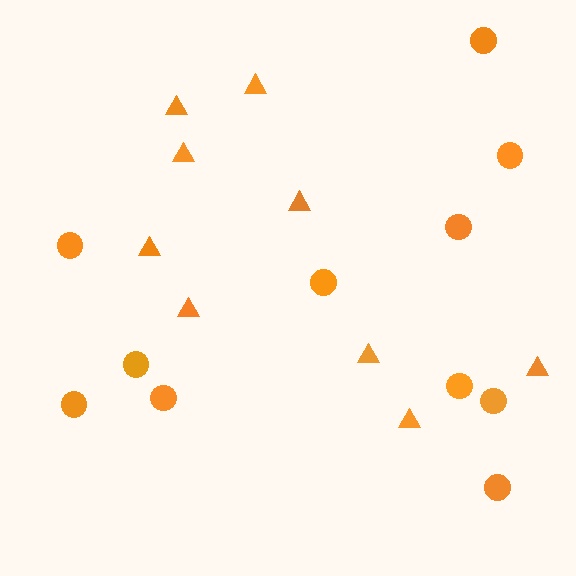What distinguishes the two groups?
There are 2 groups: one group of circles (11) and one group of triangles (9).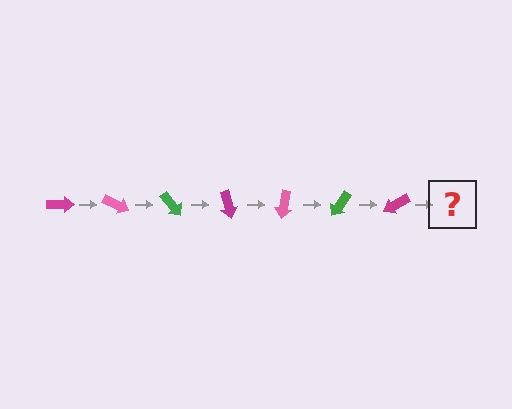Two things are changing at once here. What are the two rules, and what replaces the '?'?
The two rules are that it rotates 25 degrees each step and the color cycles through magenta, pink, and green. The '?' should be a pink arrow, rotated 175 degrees from the start.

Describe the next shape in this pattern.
It should be a pink arrow, rotated 175 degrees from the start.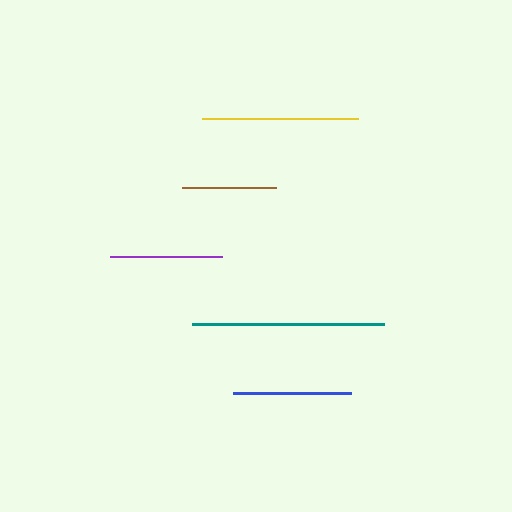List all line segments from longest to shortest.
From longest to shortest: teal, yellow, blue, purple, brown.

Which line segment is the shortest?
The brown line is the shortest at approximately 94 pixels.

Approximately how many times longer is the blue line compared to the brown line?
The blue line is approximately 1.3 times the length of the brown line.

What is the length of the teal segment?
The teal segment is approximately 192 pixels long.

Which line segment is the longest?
The teal line is the longest at approximately 192 pixels.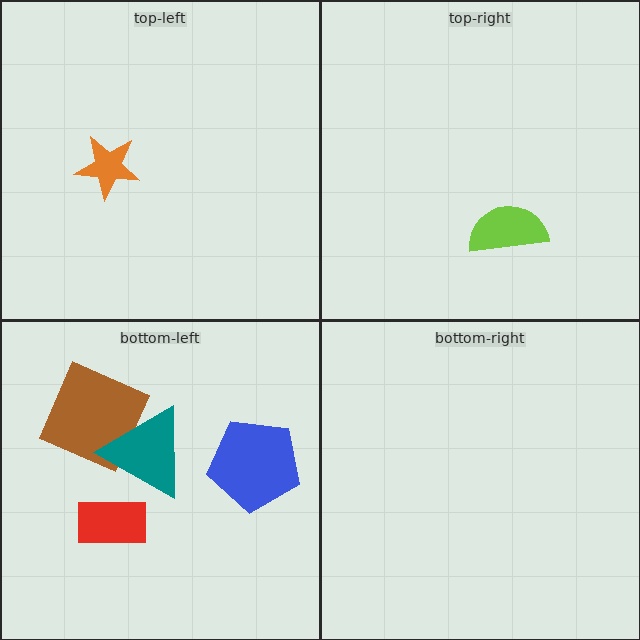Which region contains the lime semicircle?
The top-right region.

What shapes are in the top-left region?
The orange star.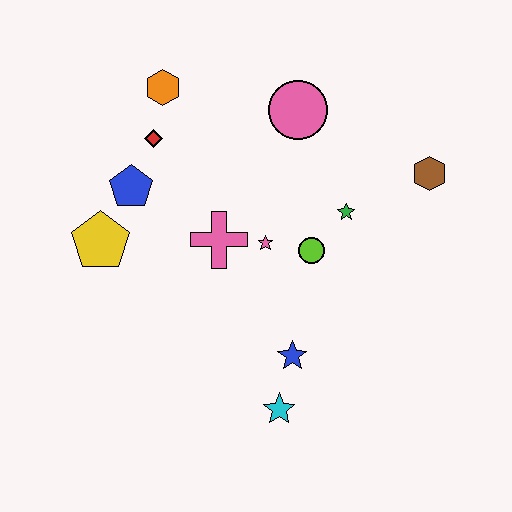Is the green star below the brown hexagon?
Yes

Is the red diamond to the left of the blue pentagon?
No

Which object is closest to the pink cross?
The pink star is closest to the pink cross.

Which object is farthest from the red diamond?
The cyan star is farthest from the red diamond.